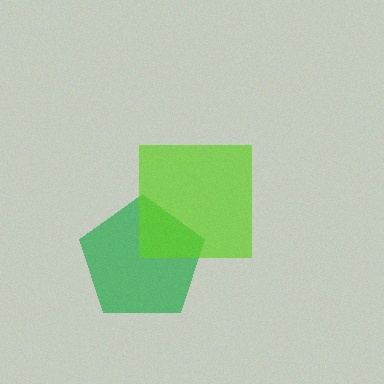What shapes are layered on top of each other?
The layered shapes are: a green pentagon, a lime square.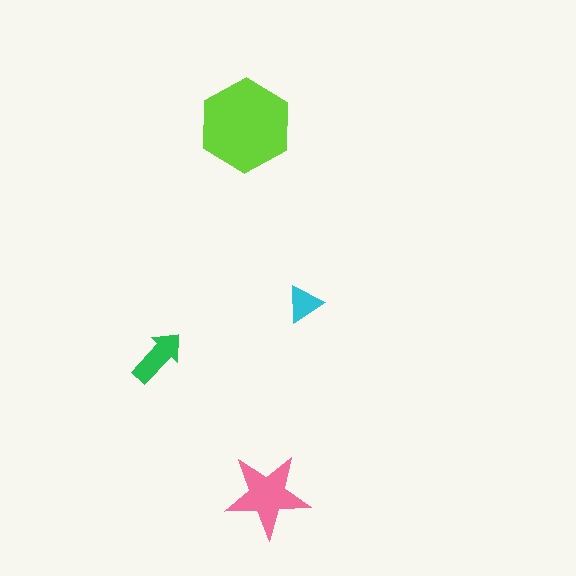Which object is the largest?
The lime hexagon.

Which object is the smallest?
The cyan triangle.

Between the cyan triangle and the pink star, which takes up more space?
The pink star.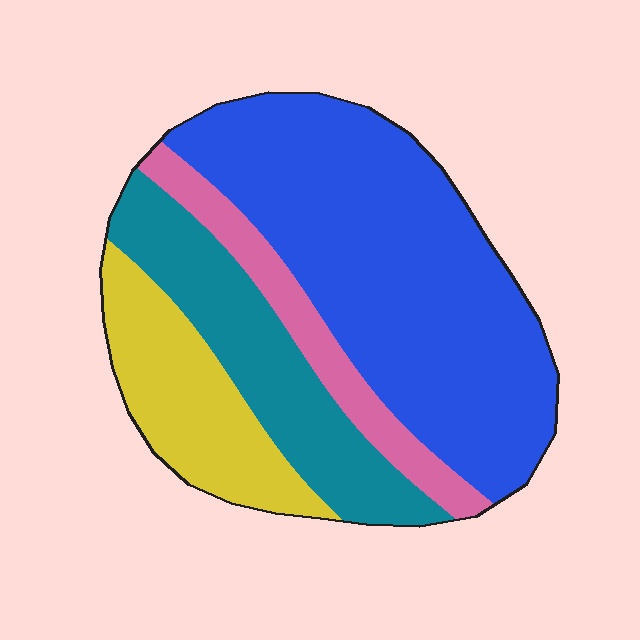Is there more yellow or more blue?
Blue.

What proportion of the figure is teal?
Teal takes up about one fifth (1/5) of the figure.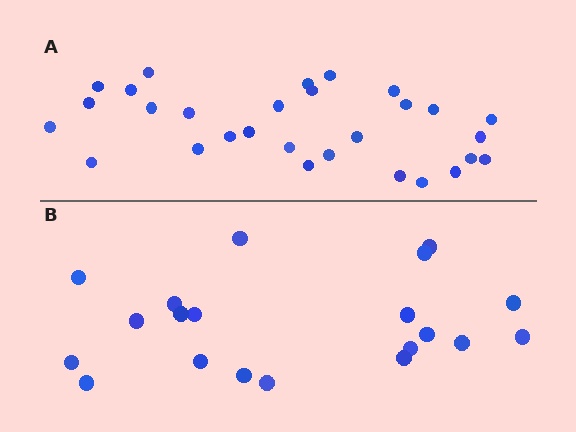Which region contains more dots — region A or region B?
Region A (the top region) has more dots.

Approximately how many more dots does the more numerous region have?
Region A has roughly 8 or so more dots than region B.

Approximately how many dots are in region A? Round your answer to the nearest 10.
About 30 dots. (The exact count is 29, which rounds to 30.)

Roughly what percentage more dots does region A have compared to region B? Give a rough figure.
About 45% more.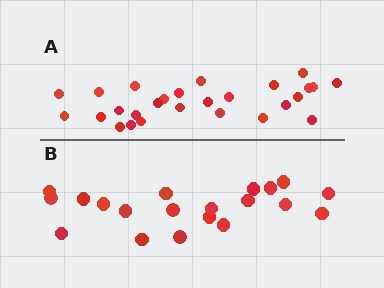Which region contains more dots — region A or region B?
Region A (the top region) has more dots.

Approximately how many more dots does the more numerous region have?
Region A has roughly 8 or so more dots than region B.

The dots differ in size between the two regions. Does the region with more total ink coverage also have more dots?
No. Region B has more total ink coverage because its dots are larger, but region A actually contains more individual dots. Total area can be misleading — the number of items is what matters here.